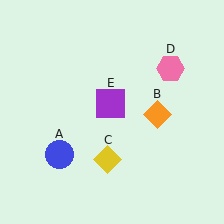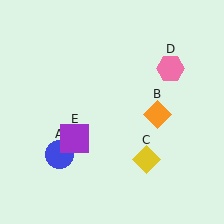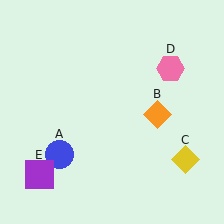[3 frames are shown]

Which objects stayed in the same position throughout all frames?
Blue circle (object A) and orange diamond (object B) and pink hexagon (object D) remained stationary.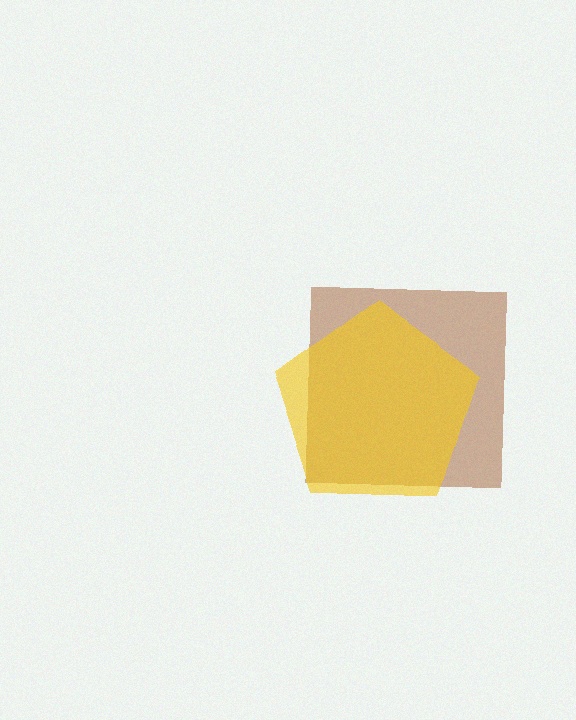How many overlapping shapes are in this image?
There are 2 overlapping shapes in the image.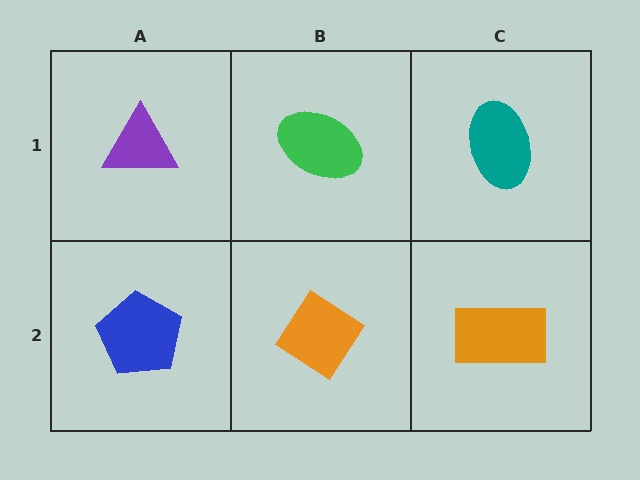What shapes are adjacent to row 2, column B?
A green ellipse (row 1, column B), a blue pentagon (row 2, column A), an orange rectangle (row 2, column C).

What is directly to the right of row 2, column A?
An orange diamond.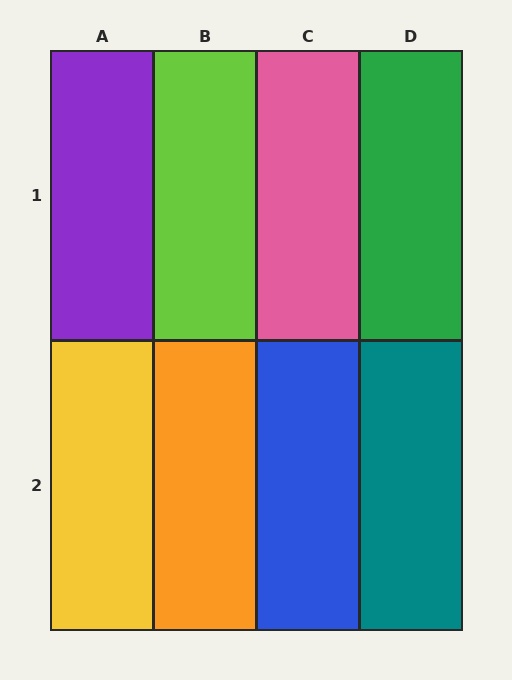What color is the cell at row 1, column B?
Lime.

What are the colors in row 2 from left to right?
Yellow, orange, blue, teal.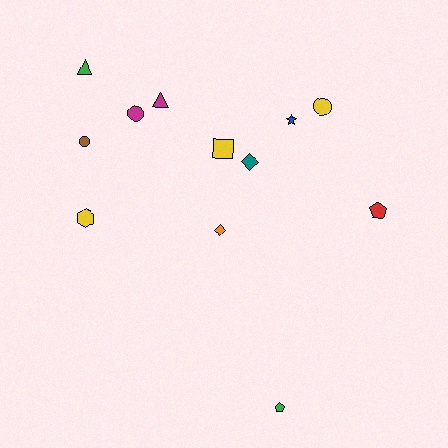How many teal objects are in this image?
There is 1 teal object.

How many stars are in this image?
There is 1 star.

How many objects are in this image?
There are 12 objects.